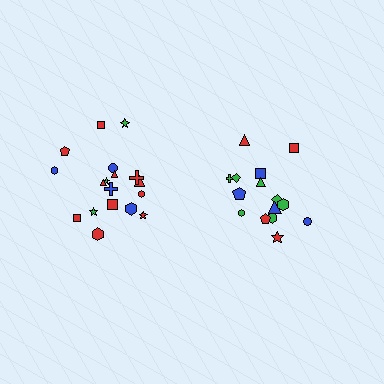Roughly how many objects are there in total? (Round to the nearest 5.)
Roughly 35 objects in total.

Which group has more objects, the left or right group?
The left group.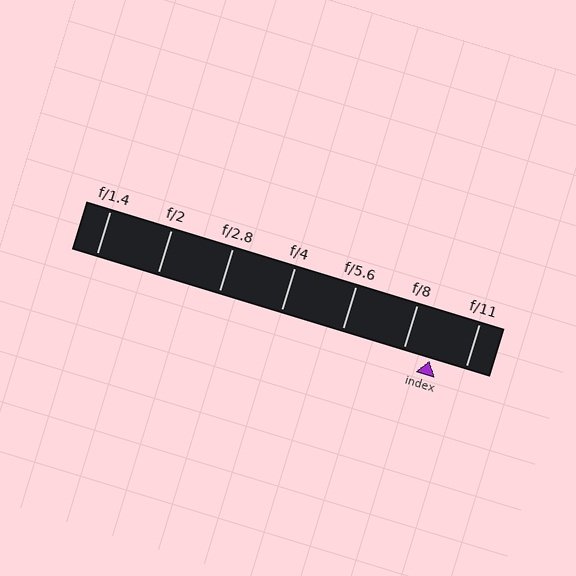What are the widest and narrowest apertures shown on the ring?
The widest aperture shown is f/1.4 and the narrowest is f/11.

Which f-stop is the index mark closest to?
The index mark is closest to f/8.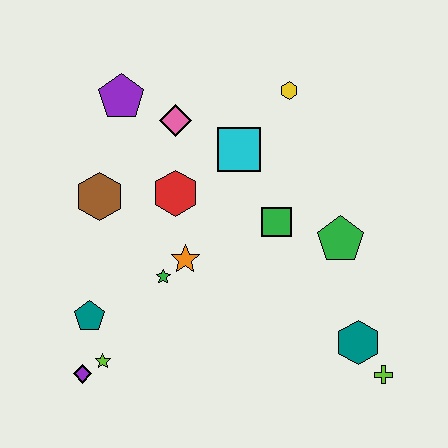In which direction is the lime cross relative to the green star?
The lime cross is to the right of the green star.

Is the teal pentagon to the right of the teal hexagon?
No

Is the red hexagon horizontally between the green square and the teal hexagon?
No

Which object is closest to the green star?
The orange star is closest to the green star.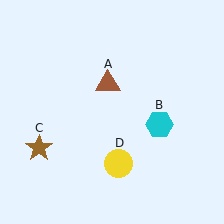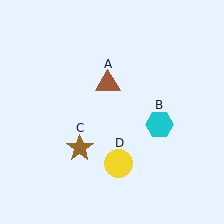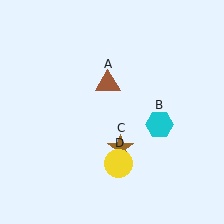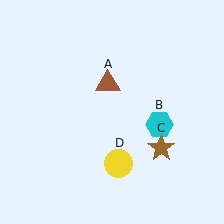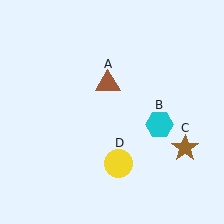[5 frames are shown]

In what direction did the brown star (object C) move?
The brown star (object C) moved right.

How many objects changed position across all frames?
1 object changed position: brown star (object C).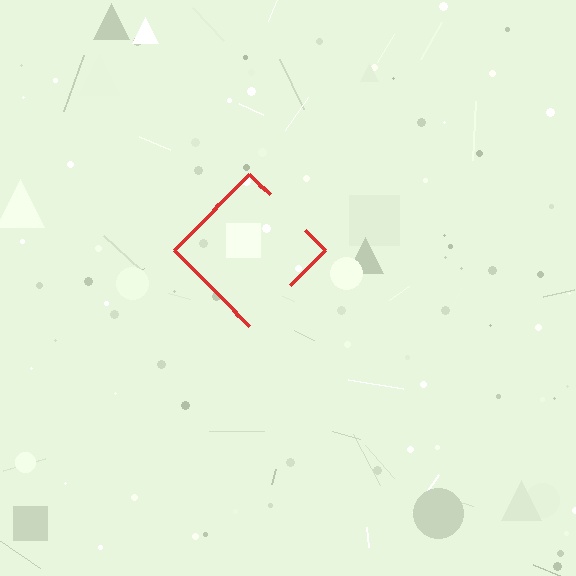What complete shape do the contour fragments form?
The contour fragments form a diamond.